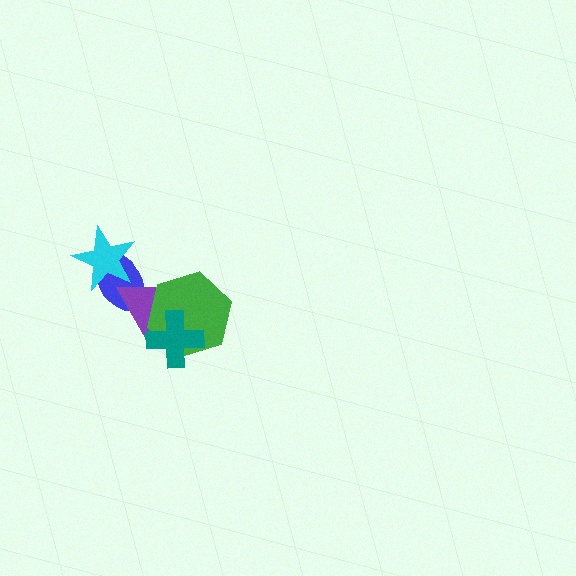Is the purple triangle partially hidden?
Yes, it is partially covered by another shape.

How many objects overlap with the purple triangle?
4 objects overlap with the purple triangle.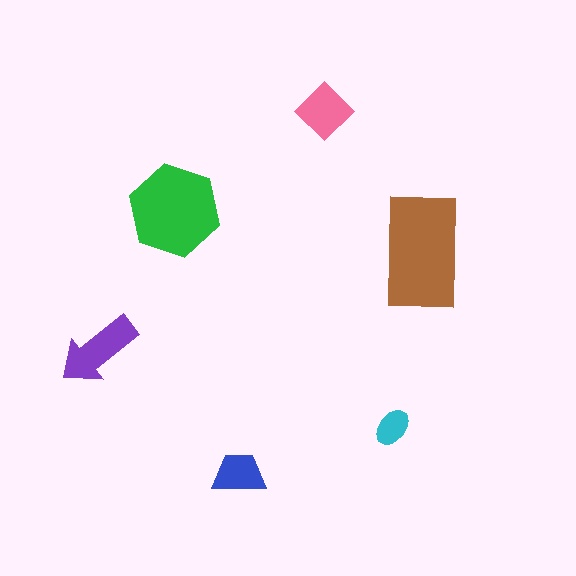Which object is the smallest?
The cyan ellipse.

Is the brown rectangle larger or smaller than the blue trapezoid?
Larger.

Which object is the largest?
The brown rectangle.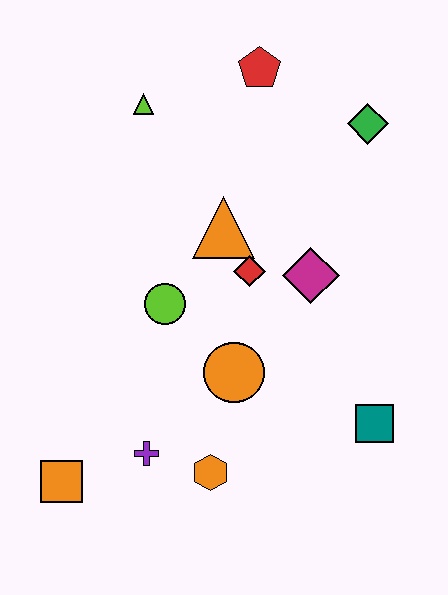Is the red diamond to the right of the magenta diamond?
No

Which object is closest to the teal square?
The orange circle is closest to the teal square.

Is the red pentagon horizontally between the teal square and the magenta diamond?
No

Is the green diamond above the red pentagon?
No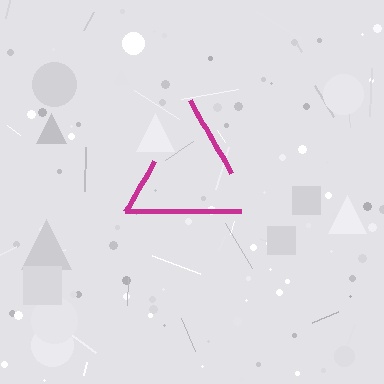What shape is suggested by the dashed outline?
The dashed outline suggests a triangle.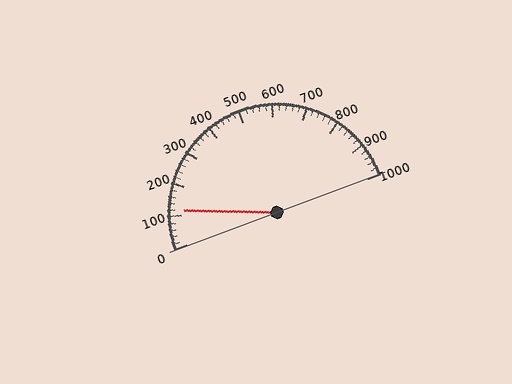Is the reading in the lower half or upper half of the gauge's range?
The reading is in the lower half of the range (0 to 1000).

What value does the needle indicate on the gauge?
The needle indicates approximately 120.